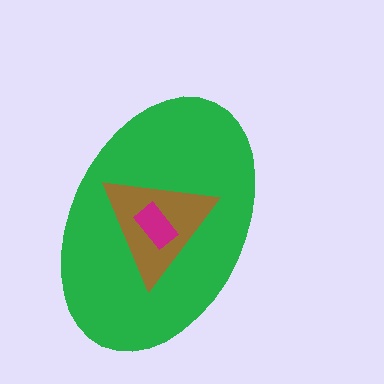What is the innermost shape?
The magenta rectangle.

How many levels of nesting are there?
3.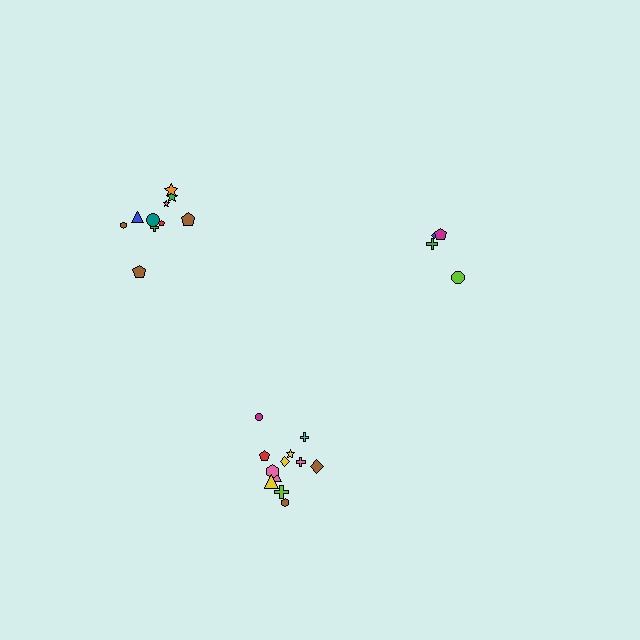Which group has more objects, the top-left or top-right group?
The top-left group.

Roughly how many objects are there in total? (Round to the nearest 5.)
Roughly 25 objects in total.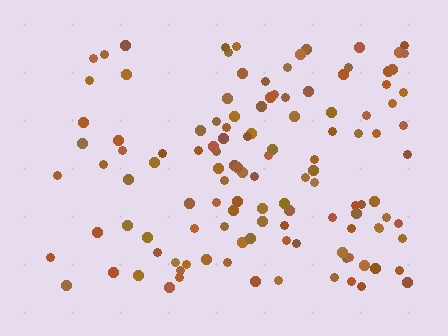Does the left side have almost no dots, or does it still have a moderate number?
Still a moderate number, just noticeably fewer than the right.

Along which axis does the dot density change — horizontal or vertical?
Horizontal.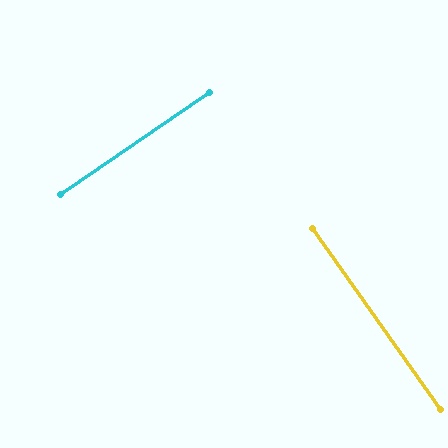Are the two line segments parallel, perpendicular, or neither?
Perpendicular — they meet at approximately 89°.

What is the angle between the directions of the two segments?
Approximately 89 degrees.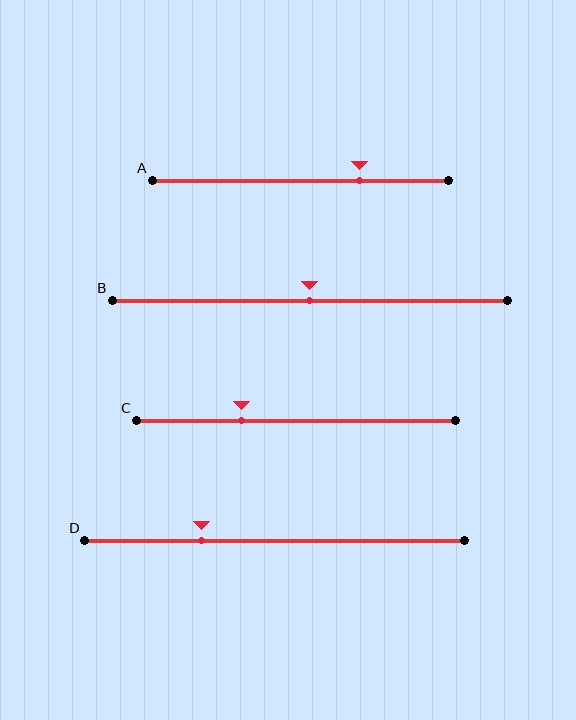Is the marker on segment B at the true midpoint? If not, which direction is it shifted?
Yes, the marker on segment B is at the true midpoint.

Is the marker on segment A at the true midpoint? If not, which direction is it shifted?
No, the marker on segment A is shifted to the right by about 20% of the segment length.